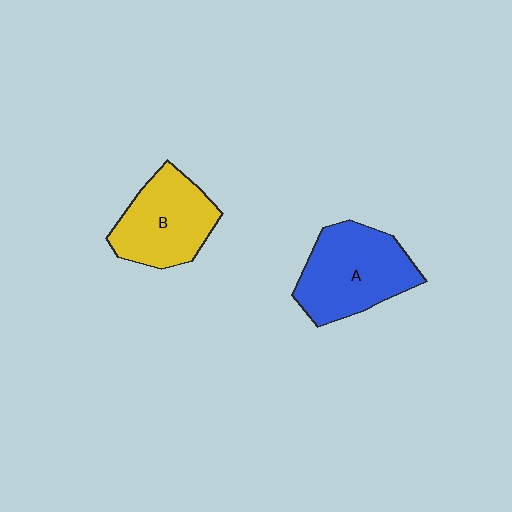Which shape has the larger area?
Shape A (blue).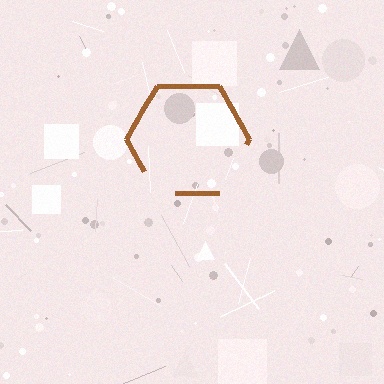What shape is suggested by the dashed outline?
The dashed outline suggests a hexagon.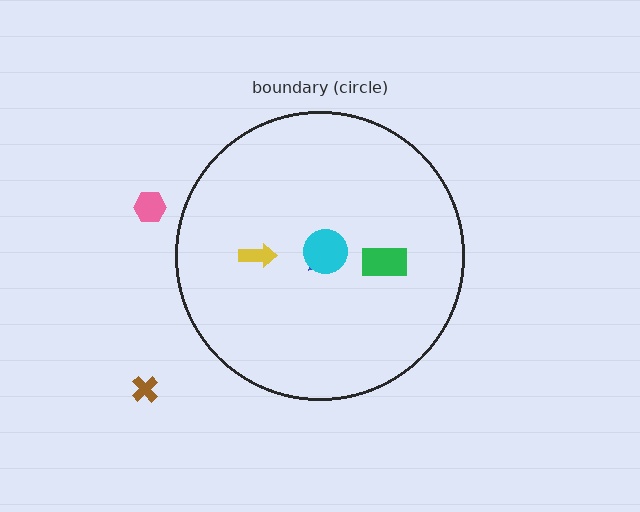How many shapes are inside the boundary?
4 inside, 2 outside.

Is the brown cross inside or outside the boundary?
Outside.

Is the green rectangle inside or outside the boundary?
Inside.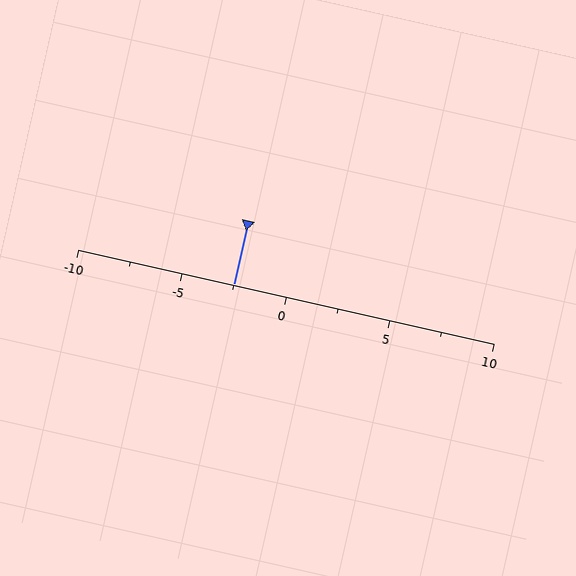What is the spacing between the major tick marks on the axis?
The major ticks are spaced 5 apart.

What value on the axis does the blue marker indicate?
The marker indicates approximately -2.5.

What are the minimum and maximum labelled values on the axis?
The axis runs from -10 to 10.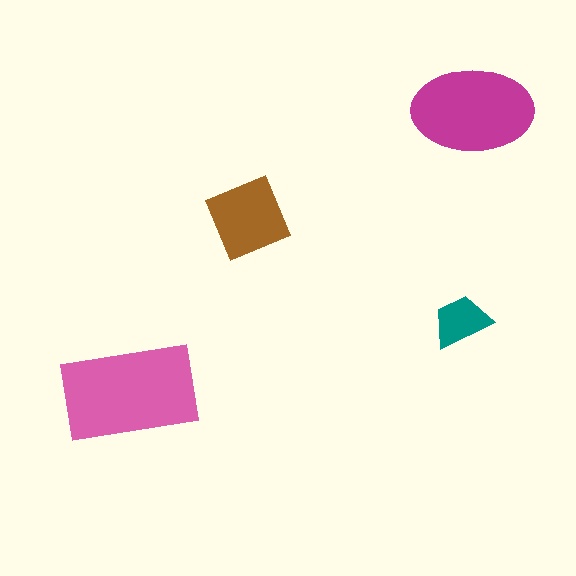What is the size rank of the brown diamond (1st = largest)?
3rd.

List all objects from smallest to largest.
The teal trapezoid, the brown diamond, the magenta ellipse, the pink rectangle.